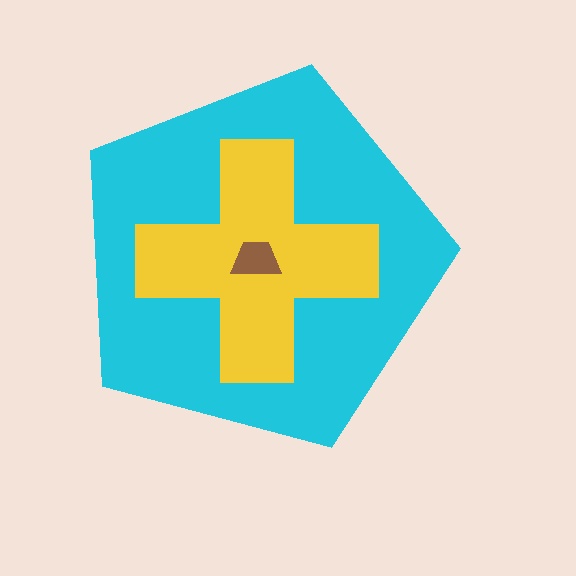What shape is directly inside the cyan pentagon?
The yellow cross.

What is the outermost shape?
The cyan pentagon.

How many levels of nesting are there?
3.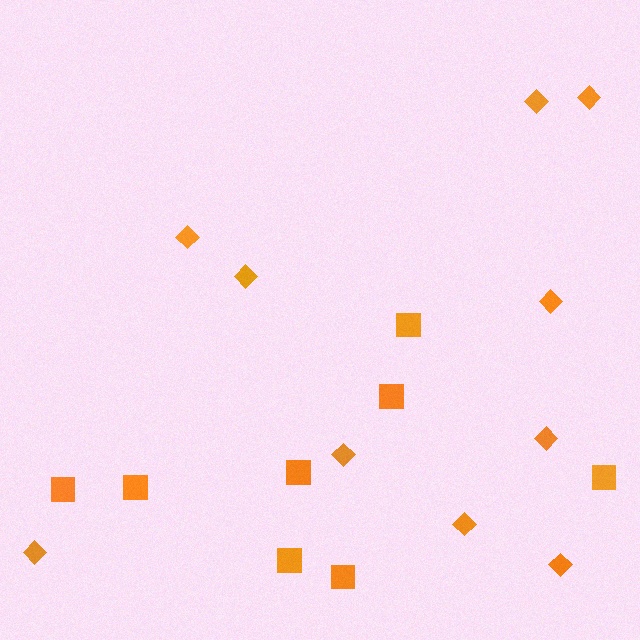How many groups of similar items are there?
There are 2 groups: one group of diamonds (10) and one group of squares (8).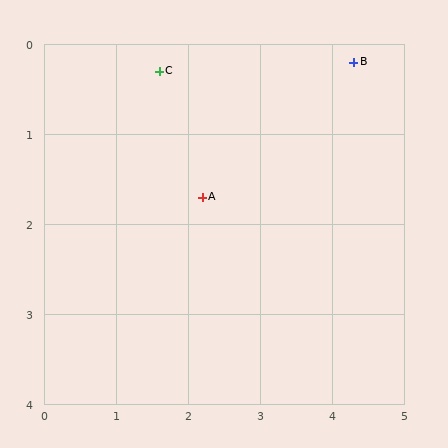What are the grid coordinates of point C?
Point C is at approximately (1.6, 0.3).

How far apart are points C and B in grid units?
Points C and B are about 2.7 grid units apart.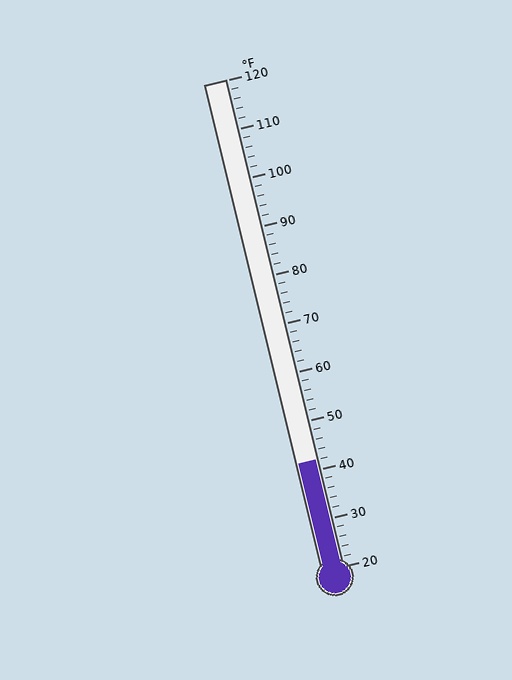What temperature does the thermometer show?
The thermometer shows approximately 42°F.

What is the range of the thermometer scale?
The thermometer scale ranges from 20°F to 120°F.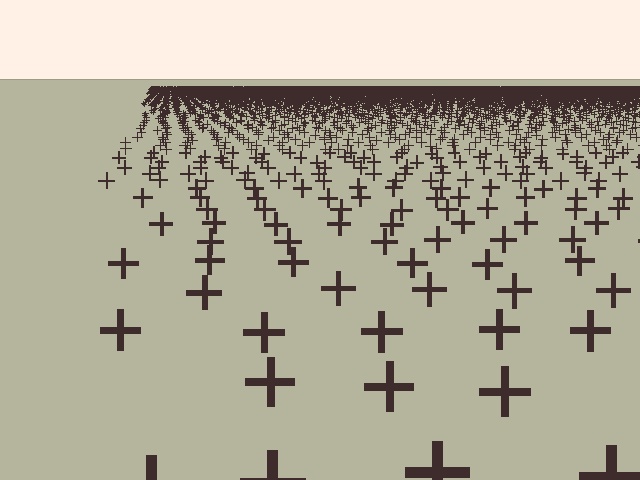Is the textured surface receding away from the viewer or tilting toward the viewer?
The surface is receding away from the viewer. Texture elements get smaller and denser toward the top.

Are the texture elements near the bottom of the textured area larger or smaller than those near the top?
Larger. Near the bottom, elements are closer to the viewer and appear at a bigger on-screen size.